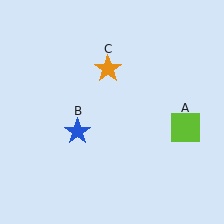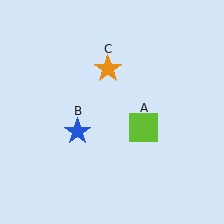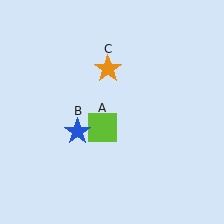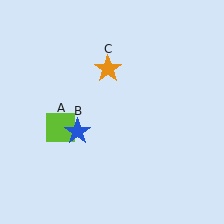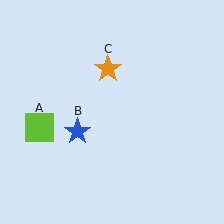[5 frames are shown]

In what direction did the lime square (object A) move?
The lime square (object A) moved left.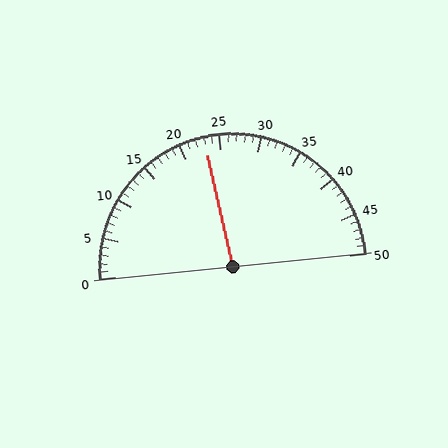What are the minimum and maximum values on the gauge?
The gauge ranges from 0 to 50.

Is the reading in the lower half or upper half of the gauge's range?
The reading is in the lower half of the range (0 to 50).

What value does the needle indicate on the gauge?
The needle indicates approximately 23.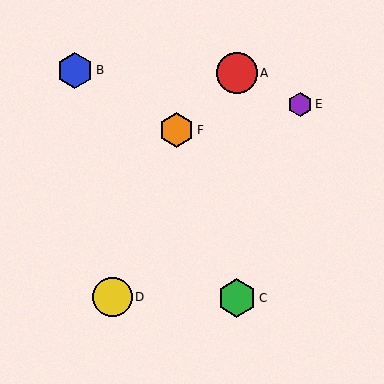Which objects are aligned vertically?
Objects A, C are aligned vertically.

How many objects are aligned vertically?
2 objects (A, C) are aligned vertically.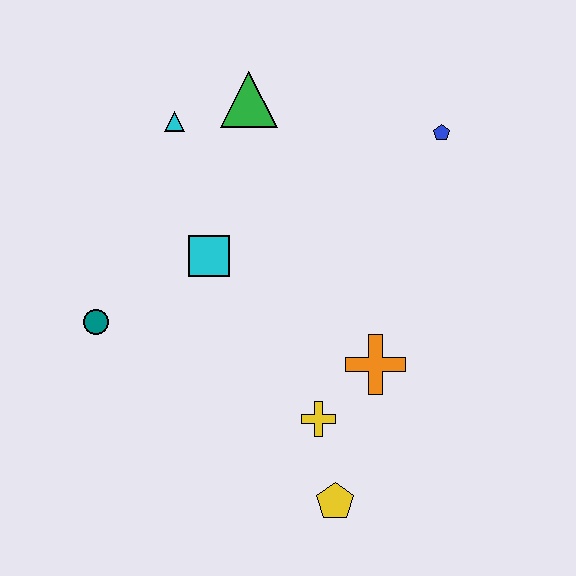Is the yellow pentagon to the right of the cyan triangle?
Yes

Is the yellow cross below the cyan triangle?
Yes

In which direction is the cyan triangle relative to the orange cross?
The cyan triangle is above the orange cross.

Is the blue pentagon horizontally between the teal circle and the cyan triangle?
No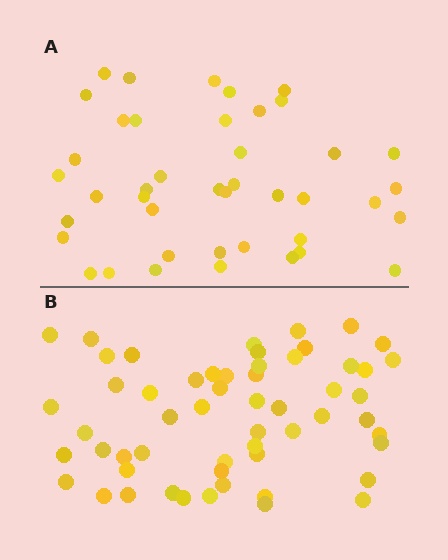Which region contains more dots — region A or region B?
Region B (the bottom region) has more dots.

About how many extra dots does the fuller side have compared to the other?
Region B has approximately 15 more dots than region A.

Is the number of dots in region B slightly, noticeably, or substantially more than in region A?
Region B has noticeably more, but not dramatically so. The ratio is roughly 1.3 to 1.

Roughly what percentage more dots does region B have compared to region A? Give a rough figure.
About 35% more.